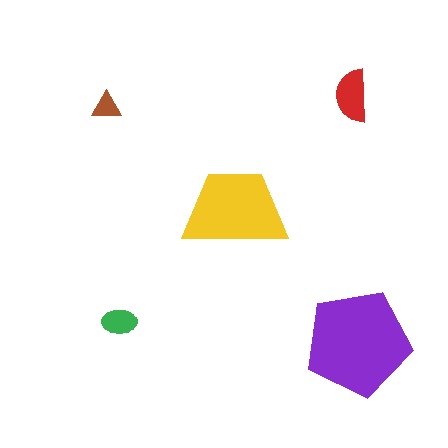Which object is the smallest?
The brown triangle.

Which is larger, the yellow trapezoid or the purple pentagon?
The purple pentagon.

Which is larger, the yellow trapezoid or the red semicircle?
The yellow trapezoid.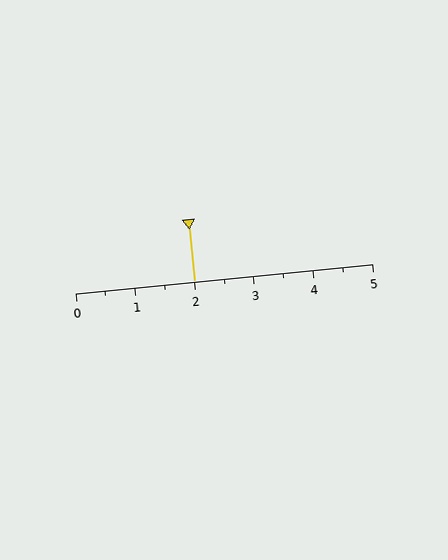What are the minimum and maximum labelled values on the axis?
The axis runs from 0 to 5.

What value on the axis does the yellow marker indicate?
The marker indicates approximately 2.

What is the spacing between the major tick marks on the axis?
The major ticks are spaced 1 apart.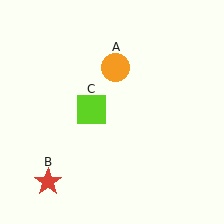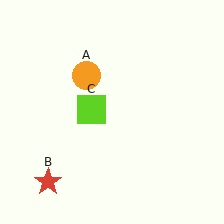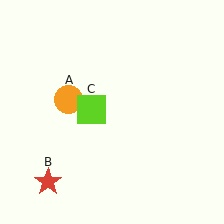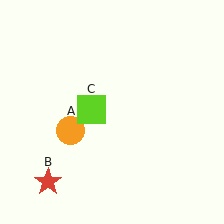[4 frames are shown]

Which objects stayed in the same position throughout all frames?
Red star (object B) and lime square (object C) remained stationary.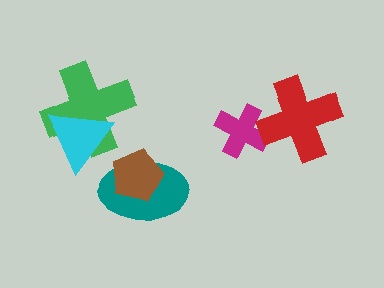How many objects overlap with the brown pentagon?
1 object overlaps with the brown pentagon.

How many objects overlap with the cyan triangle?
1 object overlaps with the cyan triangle.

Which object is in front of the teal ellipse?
The brown pentagon is in front of the teal ellipse.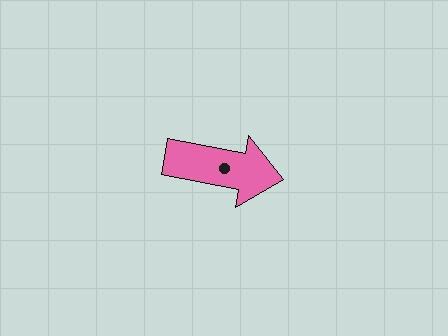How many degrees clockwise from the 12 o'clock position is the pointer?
Approximately 101 degrees.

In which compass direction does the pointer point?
East.